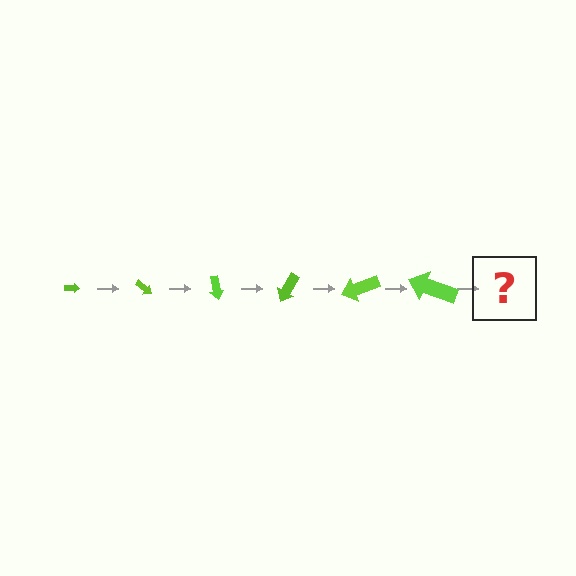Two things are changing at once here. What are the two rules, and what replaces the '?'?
The two rules are that the arrow grows larger each step and it rotates 40 degrees each step. The '?' should be an arrow, larger than the previous one and rotated 240 degrees from the start.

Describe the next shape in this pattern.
It should be an arrow, larger than the previous one and rotated 240 degrees from the start.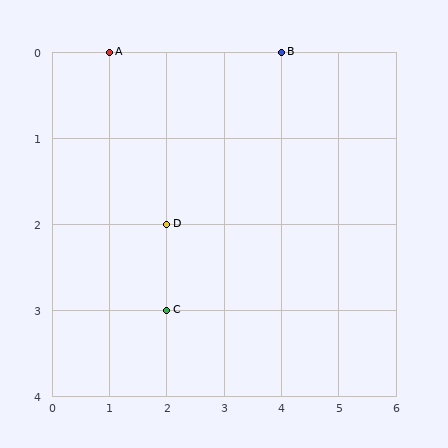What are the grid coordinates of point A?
Point A is at grid coordinates (1, 0).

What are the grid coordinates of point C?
Point C is at grid coordinates (2, 3).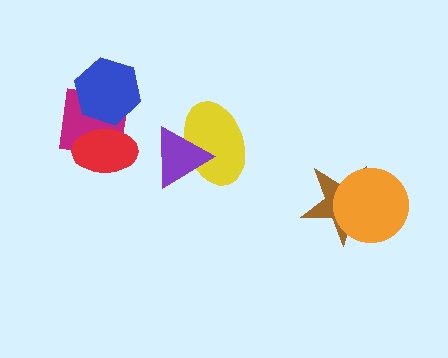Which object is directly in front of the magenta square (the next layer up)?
The blue hexagon is directly in front of the magenta square.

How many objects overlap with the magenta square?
2 objects overlap with the magenta square.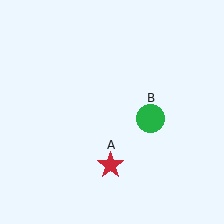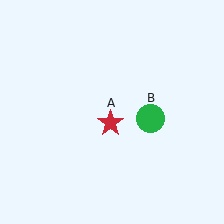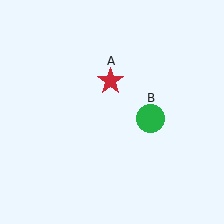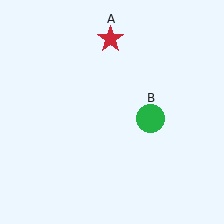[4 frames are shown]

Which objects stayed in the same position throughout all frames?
Green circle (object B) remained stationary.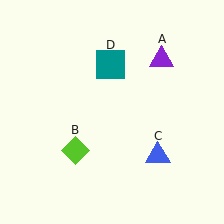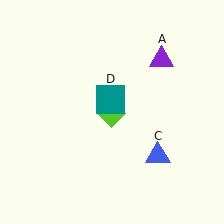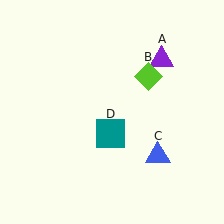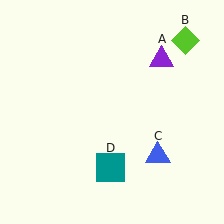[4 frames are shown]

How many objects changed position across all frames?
2 objects changed position: lime diamond (object B), teal square (object D).